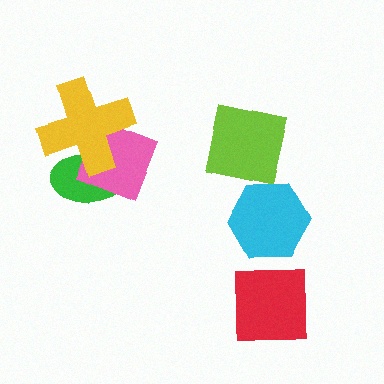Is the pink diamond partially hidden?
Yes, it is partially covered by another shape.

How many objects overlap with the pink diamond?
2 objects overlap with the pink diamond.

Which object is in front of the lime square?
The cyan hexagon is in front of the lime square.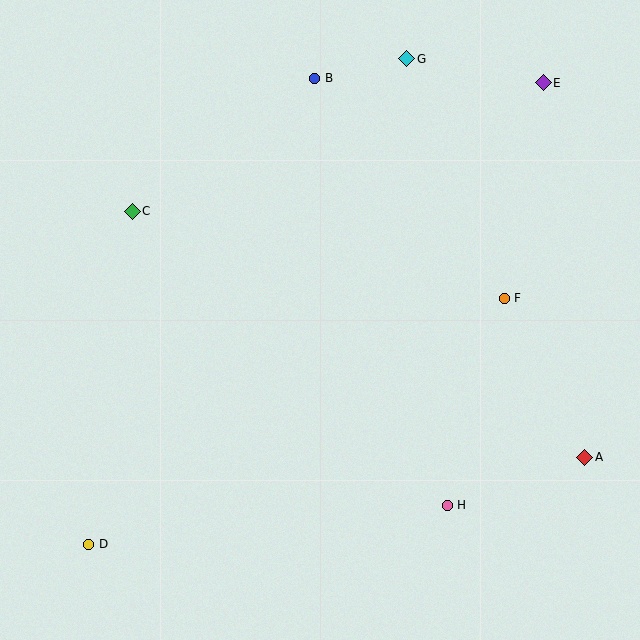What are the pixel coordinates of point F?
Point F is at (504, 298).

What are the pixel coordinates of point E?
Point E is at (543, 83).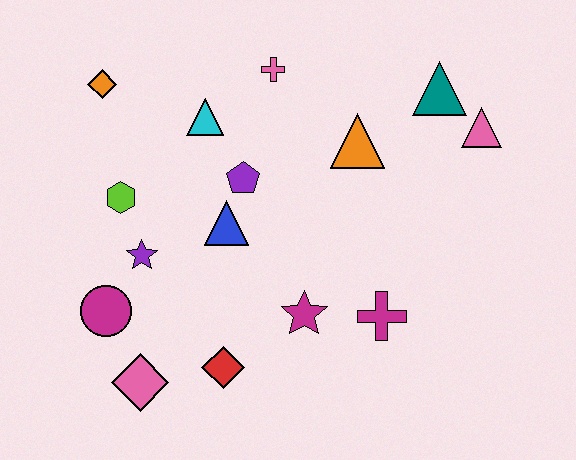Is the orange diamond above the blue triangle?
Yes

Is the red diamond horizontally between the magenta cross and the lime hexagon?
Yes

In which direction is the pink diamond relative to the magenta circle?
The pink diamond is below the magenta circle.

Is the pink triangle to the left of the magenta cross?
No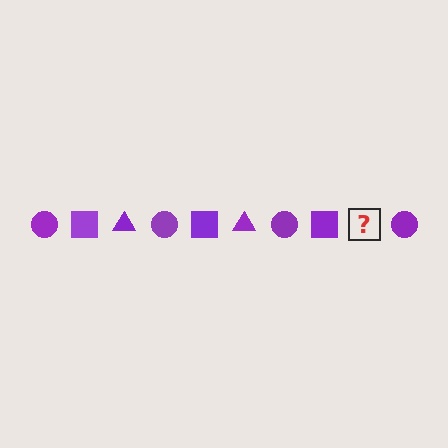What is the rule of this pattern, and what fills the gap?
The rule is that the pattern cycles through circle, square, triangle shapes in purple. The gap should be filled with a purple triangle.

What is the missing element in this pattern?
The missing element is a purple triangle.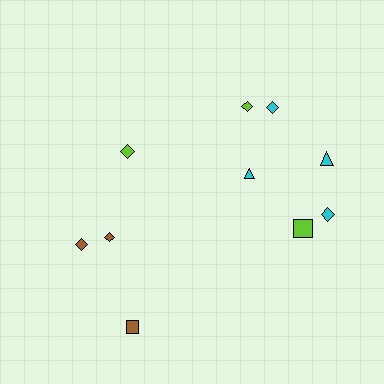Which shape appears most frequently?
Diamond, with 6 objects.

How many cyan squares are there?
There are no cyan squares.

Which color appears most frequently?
Cyan, with 4 objects.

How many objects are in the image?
There are 10 objects.